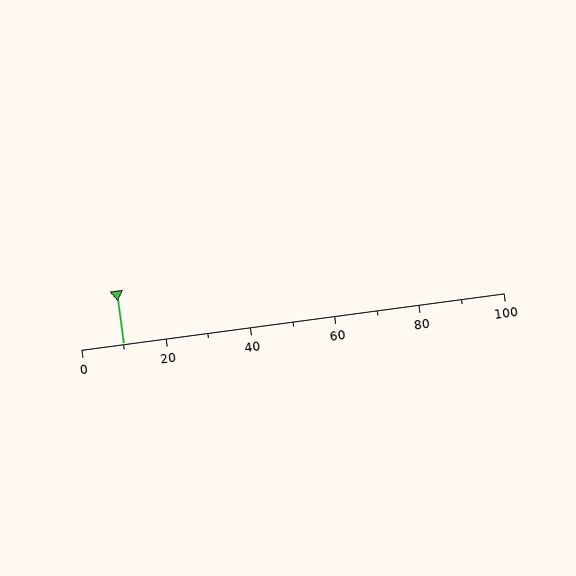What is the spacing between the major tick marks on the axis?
The major ticks are spaced 20 apart.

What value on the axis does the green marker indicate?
The marker indicates approximately 10.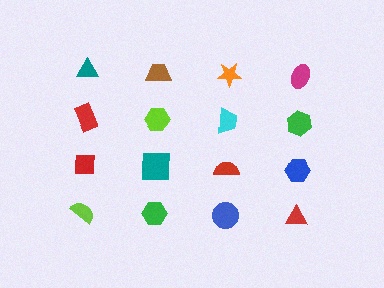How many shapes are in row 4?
4 shapes.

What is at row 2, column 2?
A lime hexagon.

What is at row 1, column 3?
An orange star.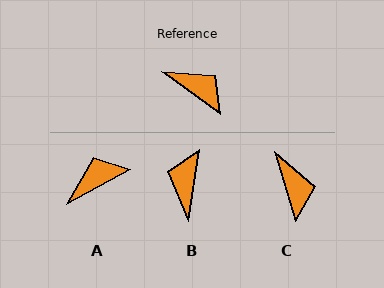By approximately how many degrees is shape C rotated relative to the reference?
Approximately 36 degrees clockwise.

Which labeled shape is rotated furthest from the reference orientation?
B, about 117 degrees away.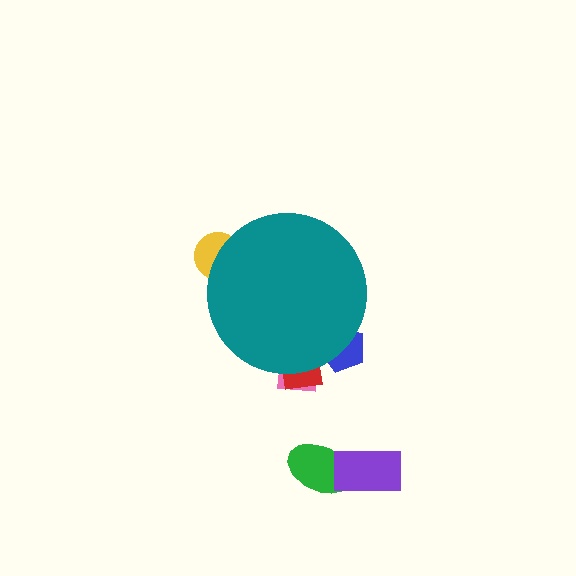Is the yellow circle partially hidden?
Yes, the yellow circle is partially hidden behind the teal circle.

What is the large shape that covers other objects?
A teal circle.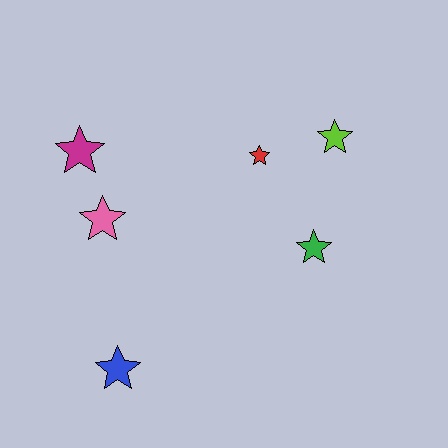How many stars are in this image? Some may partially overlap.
There are 6 stars.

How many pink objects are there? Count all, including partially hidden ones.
There is 1 pink object.